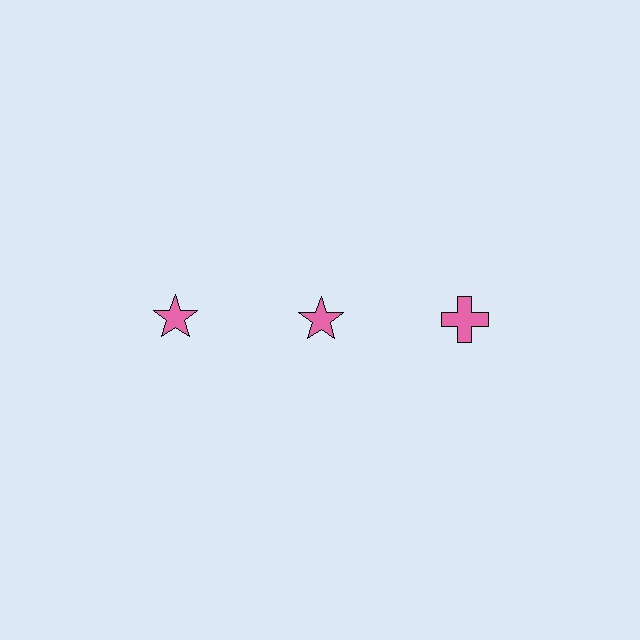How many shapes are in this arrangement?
There are 3 shapes arranged in a grid pattern.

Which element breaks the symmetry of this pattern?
The pink cross in the top row, center column breaks the symmetry. All other shapes are pink stars.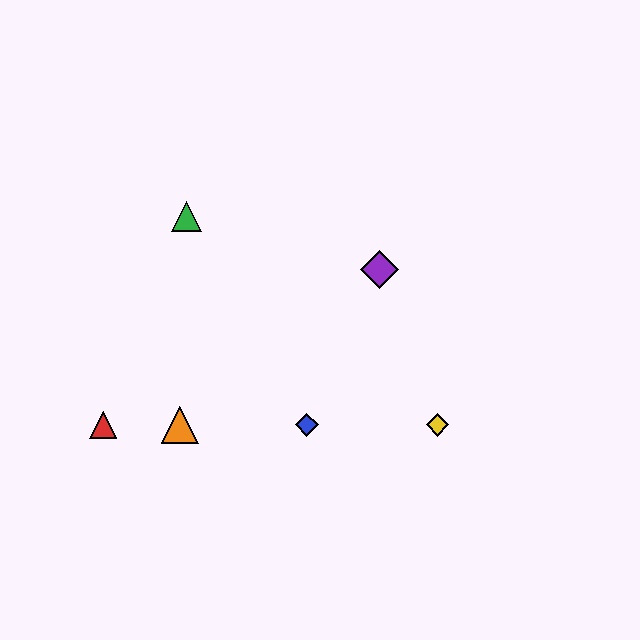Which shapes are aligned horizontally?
The red triangle, the blue diamond, the yellow diamond, the orange triangle are aligned horizontally.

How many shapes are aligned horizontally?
4 shapes (the red triangle, the blue diamond, the yellow diamond, the orange triangle) are aligned horizontally.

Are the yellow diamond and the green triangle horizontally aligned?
No, the yellow diamond is at y≈425 and the green triangle is at y≈216.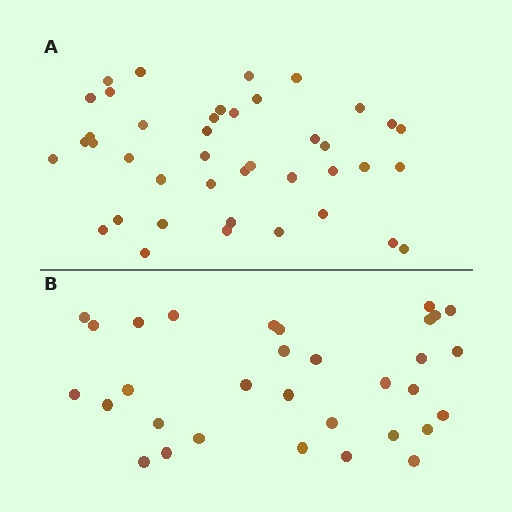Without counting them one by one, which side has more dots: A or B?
Region A (the top region) has more dots.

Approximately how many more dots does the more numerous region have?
Region A has roughly 8 or so more dots than region B.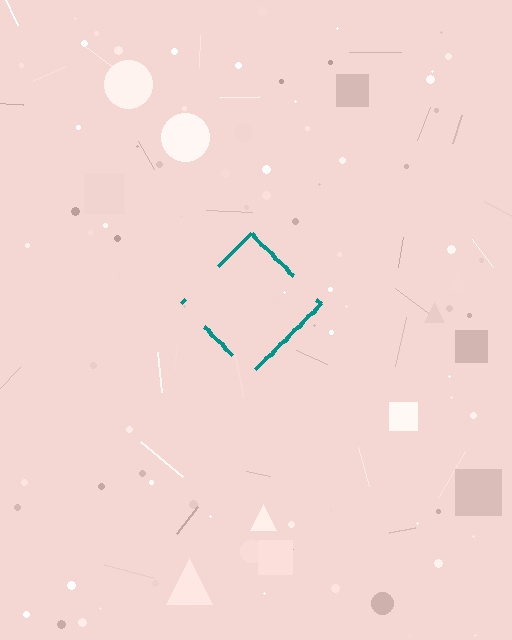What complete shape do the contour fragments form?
The contour fragments form a diamond.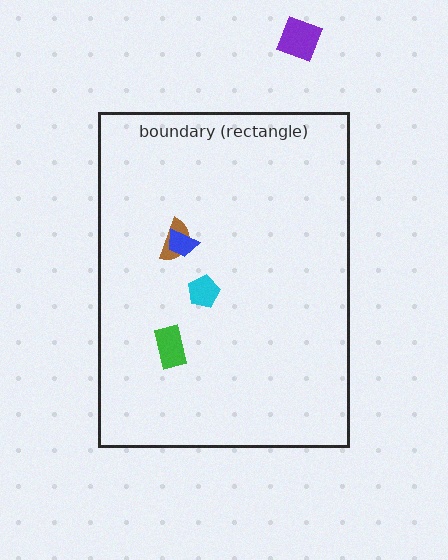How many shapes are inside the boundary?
4 inside, 1 outside.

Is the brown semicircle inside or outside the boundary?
Inside.